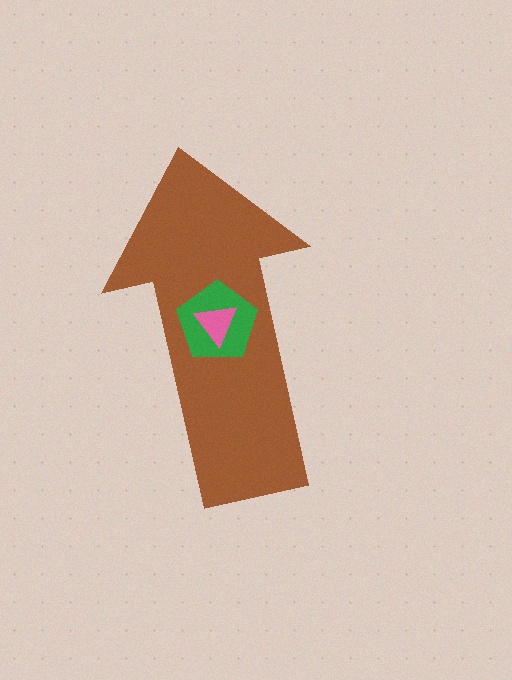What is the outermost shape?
The brown arrow.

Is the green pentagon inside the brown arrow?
Yes.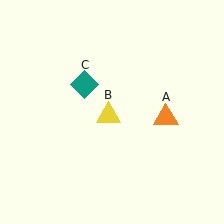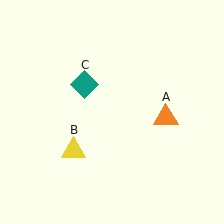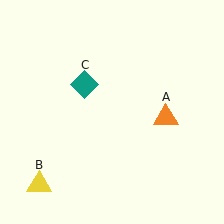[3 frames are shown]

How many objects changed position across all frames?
1 object changed position: yellow triangle (object B).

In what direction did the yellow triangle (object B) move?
The yellow triangle (object B) moved down and to the left.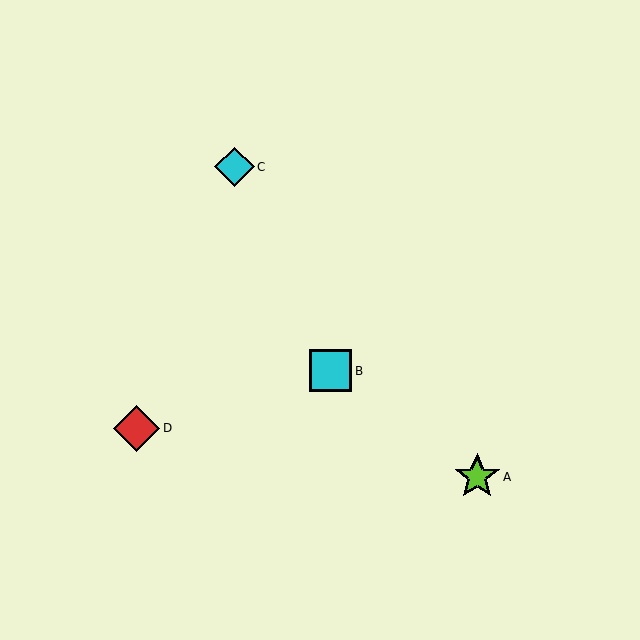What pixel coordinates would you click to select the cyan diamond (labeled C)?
Click at (234, 167) to select the cyan diamond C.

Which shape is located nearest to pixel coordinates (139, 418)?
The red diamond (labeled D) at (137, 428) is nearest to that location.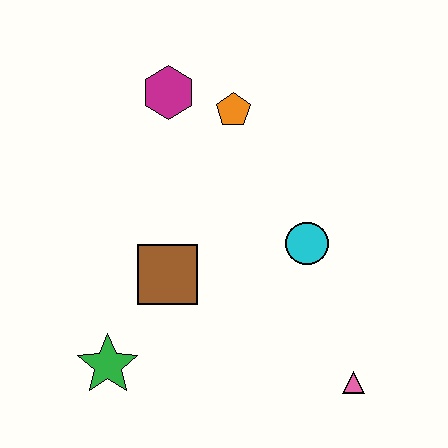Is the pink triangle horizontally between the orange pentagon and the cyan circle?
No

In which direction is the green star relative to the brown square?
The green star is below the brown square.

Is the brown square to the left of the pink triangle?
Yes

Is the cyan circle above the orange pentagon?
No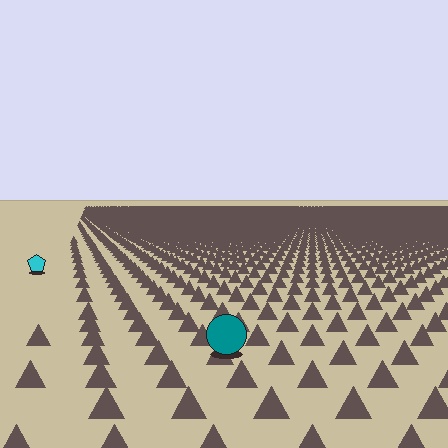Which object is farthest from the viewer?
The cyan pentagon is farthest from the viewer. It appears smaller and the ground texture around it is denser.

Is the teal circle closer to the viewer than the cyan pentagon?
Yes. The teal circle is closer — you can tell from the texture gradient: the ground texture is coarser near it.